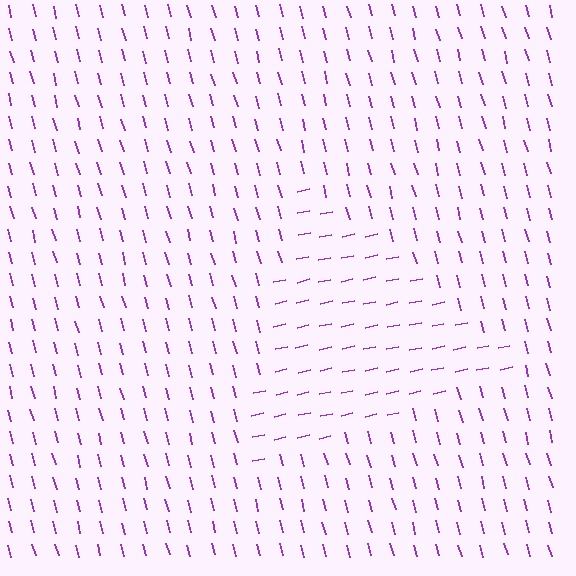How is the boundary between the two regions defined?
The boundary is defined purely by a change in line orientation (approximately 87 degrees difference). All lines are the same color and thickness.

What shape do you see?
I see a triangle.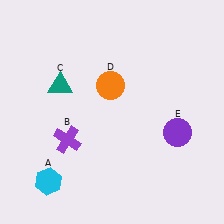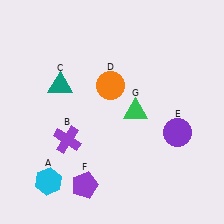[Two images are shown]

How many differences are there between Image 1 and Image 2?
There are 2 differences between the two images.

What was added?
A purple pentagon (F), a green triangle (G) were added in Image 2.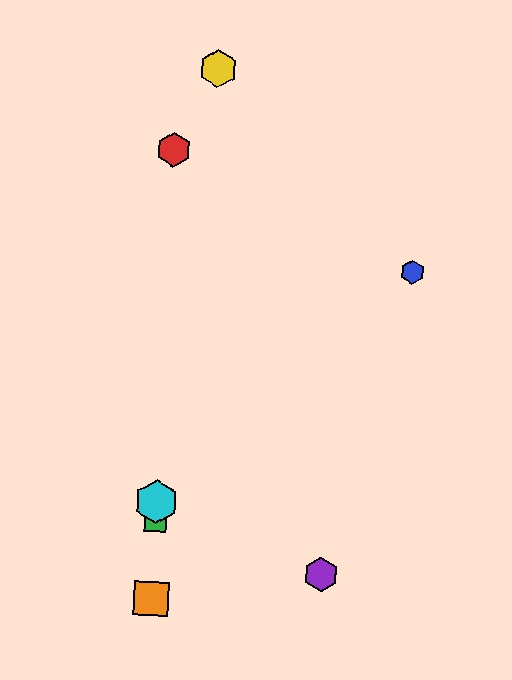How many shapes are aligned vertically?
4 shapes (the red hexagon, the green square, the orange square, the cyan hexagon) are aligned vertically.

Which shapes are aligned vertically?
The red hexagon, the green square, the orange square, the cyan hexagon are aligned vertically.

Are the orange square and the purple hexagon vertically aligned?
No, the orange square is at x≈151 and the purple hexagon is at x≈321.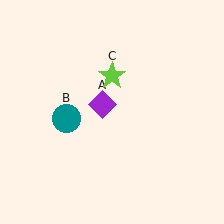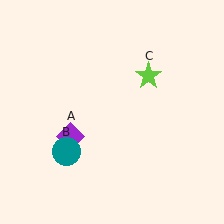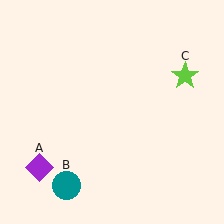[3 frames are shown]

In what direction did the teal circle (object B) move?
The teal circle (object B) moved down.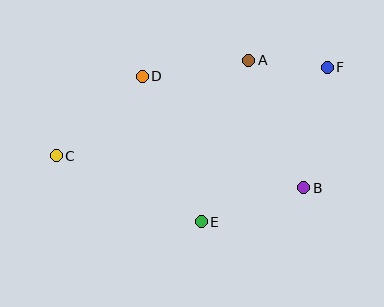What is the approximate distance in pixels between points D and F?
The distance between D and F is approximately 185 pixels.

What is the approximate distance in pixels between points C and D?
The distance between C and D is approximately 117 pixels.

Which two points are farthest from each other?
Points C and F are farthest from each other.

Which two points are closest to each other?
Points A and F are closest to each other.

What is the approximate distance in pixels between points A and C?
The distance between A and C is approximately 215 pixels.